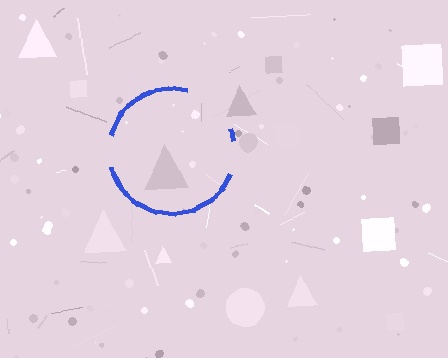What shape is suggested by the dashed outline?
The dashed outline suggests a circle.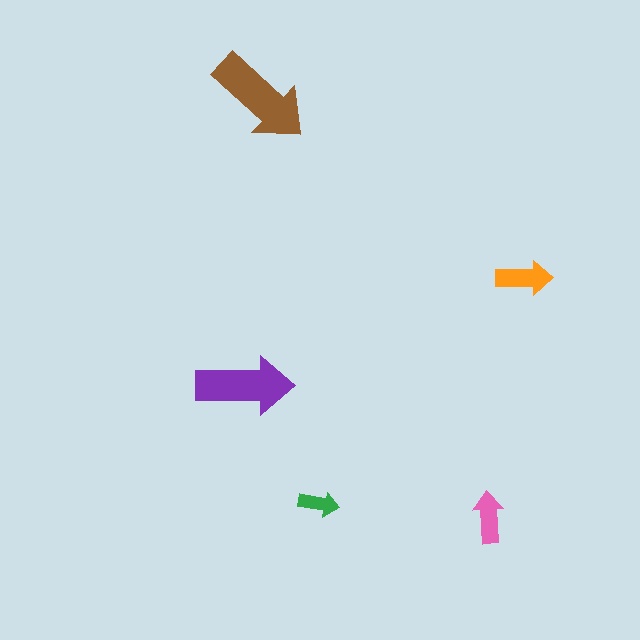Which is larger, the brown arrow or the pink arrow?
The brown one.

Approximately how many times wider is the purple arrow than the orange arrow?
About 1.5 times wider.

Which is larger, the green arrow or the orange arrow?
The orange one.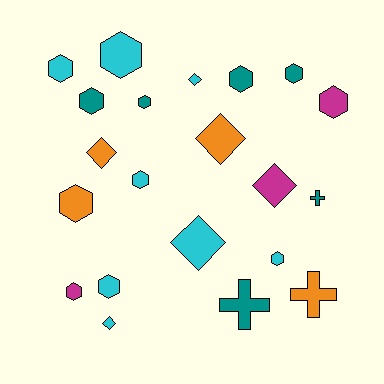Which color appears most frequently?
Cyan, with 8 objects.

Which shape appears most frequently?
Hexagon, with 12 objects.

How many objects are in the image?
There are 21 objects.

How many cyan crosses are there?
There are no cyan crosses.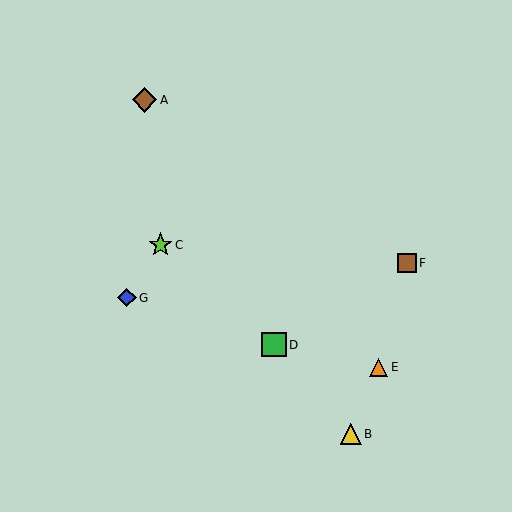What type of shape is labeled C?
Shape C is a lime star.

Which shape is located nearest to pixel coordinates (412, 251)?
The brown square (labeled F) at (407, 263) is nearest to that location.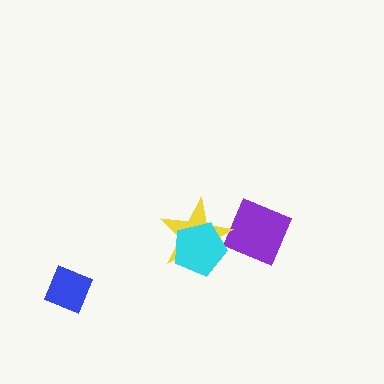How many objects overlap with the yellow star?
2 objects overlap with the yellow star.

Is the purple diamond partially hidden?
Yes, it is partially covered by another shape.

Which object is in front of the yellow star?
The cyan pentagon is in front of the yellow star.